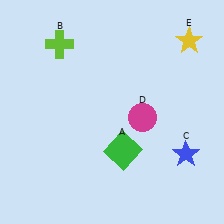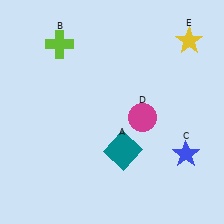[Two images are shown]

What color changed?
The square (A) changed from green in Image 1 to teal in Image 2.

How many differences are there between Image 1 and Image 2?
There is 1 difference between the two images.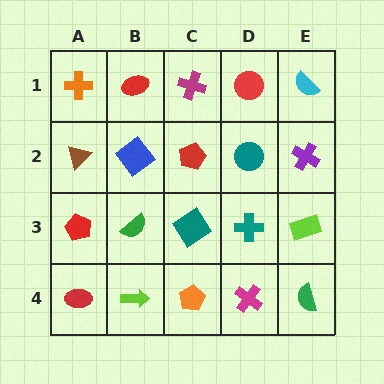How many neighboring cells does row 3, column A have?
3.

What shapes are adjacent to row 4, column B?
A green semicircle (row 3, column B), a red ellipse (row 4, column A), an orange pentagon (row 4, column C).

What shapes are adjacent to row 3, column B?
A blue diamond (row 2, column B), a lime arrow (row 4, column B), a red pentagon (row 3, column A), a teal diamond (row 3, column C).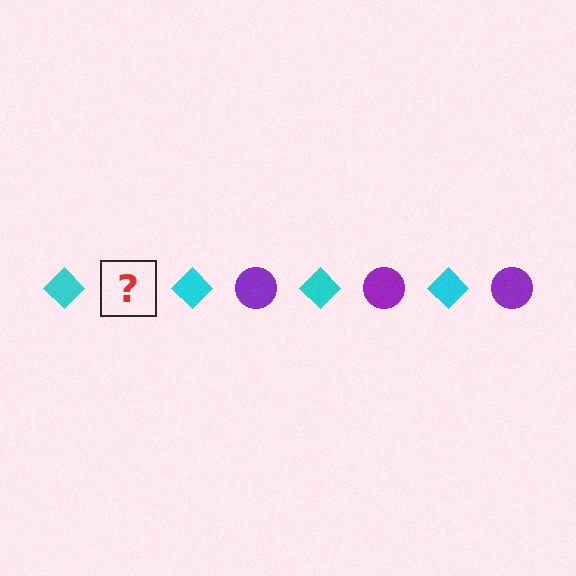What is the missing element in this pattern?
The missing element is a purple circle.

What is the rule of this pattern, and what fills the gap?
The rule is that the pattern alternates between cyan diamond and purple circle. The gap should be filled with a purple circle.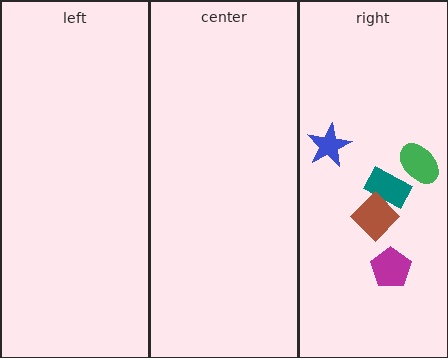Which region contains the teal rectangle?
The right region.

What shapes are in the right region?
The teal rectangle, the brown diamond, the green ellipse, the blue star, the magenta pentagon.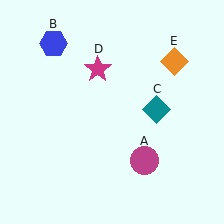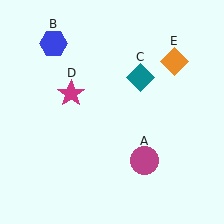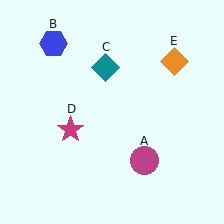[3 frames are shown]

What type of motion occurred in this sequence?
The teal diamond (object C), magenta star (object D) rotated counterclockwise around the center of the scene.